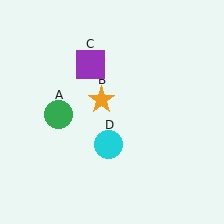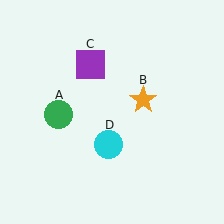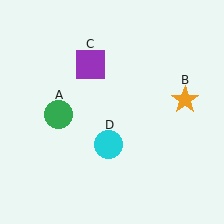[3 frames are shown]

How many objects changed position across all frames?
1 object changed position: orange star (object B).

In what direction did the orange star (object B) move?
The orange star (object B) moved right.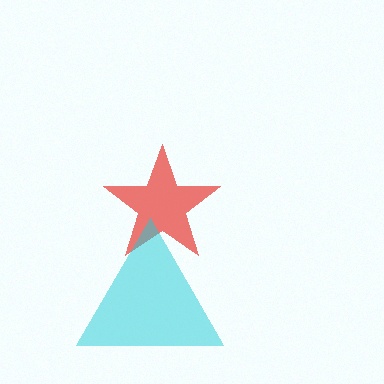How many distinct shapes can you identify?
There are 2 distinct shapes: a red star, a cyan triangle.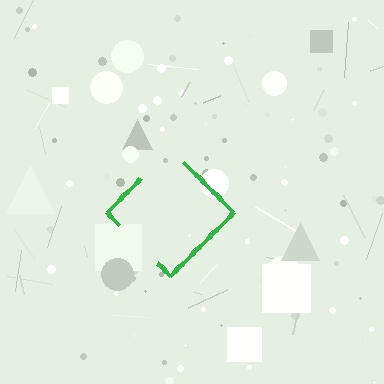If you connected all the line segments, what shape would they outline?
They would outline a diamond.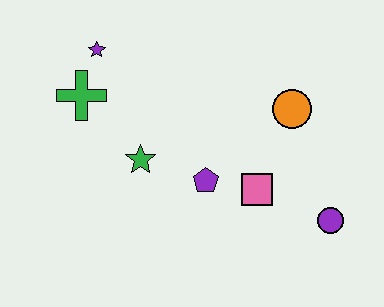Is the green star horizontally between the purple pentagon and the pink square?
No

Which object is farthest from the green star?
The purple circle is farthest from the green star.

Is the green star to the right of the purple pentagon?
No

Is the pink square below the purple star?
Yes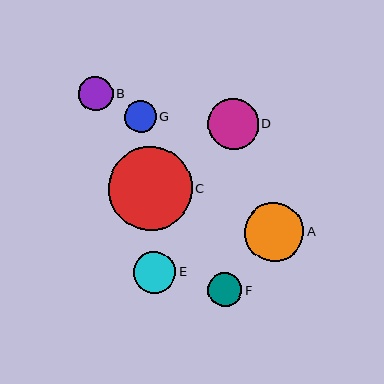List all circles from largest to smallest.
From largest to smallest: C, A, D, E, B, F, G.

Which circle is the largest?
Circle C is the largest with a size of approximately 83 pixels.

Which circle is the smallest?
Circle G is the smallest with a size of approximately 32 pixels.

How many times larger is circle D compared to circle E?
Circle D is approximately 1.2 times the size of circle E.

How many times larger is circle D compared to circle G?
Circle D is approximately 1.6 times the size of circle G.